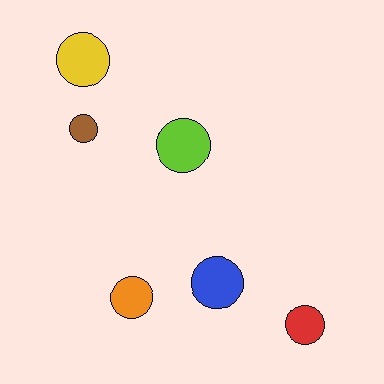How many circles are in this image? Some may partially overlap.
There are 6 circles.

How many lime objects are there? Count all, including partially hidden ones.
There is 1 lime object.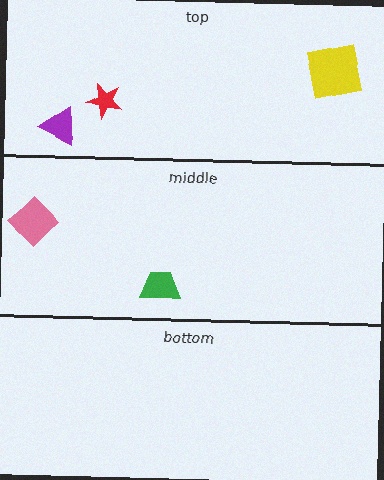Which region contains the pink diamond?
The middle region.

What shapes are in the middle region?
The green trapezoid, the pink diamond.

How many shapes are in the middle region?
2.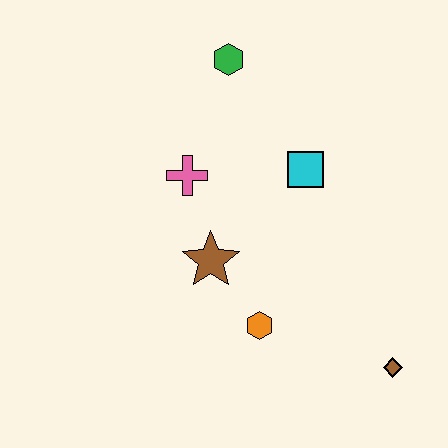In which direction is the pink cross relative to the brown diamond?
The pink cross is to the left of the brown diamond.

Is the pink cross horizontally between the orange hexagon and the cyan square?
No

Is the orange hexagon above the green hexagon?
No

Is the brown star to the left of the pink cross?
No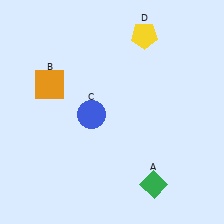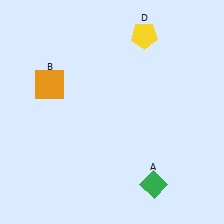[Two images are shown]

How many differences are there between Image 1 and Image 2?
There is 1 difference between the two images.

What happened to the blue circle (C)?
The blue circle (C) was removed in Image 2. It was in the bottom-left area of Image 1.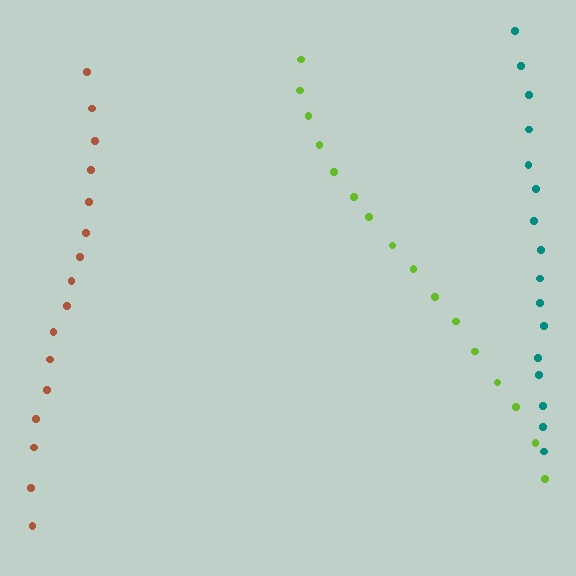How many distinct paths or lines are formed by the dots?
There are 3 distinct paths.